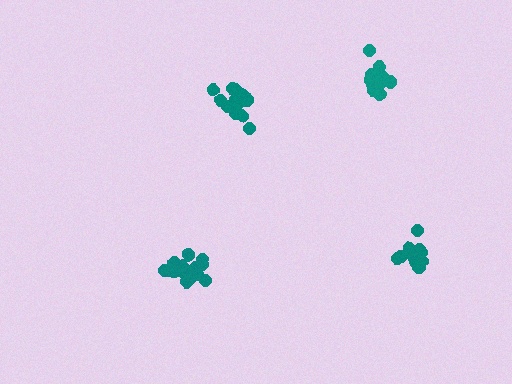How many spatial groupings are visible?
There are 4 spatial groupings.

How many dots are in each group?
Group 1: 16 dots, Group 2: 14 dots, Group 3: 20 dots, Group 4: 15 dots (65 total).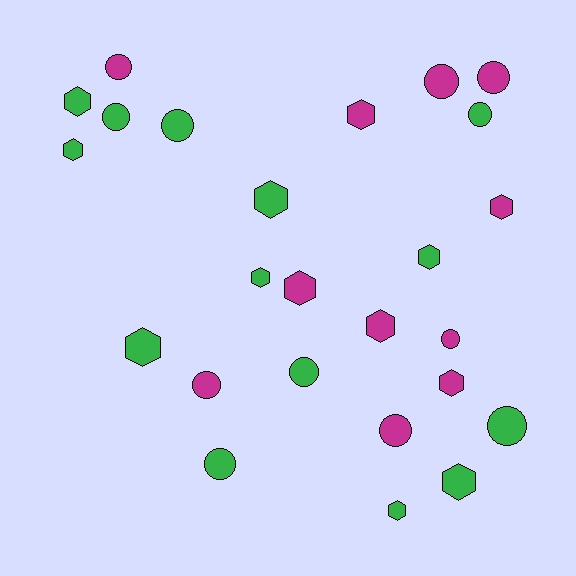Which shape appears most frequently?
Hexagon, with 13 objects.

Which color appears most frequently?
Green, with 14 objects.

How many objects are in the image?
There are 25 objects.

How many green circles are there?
There are 6 green circles.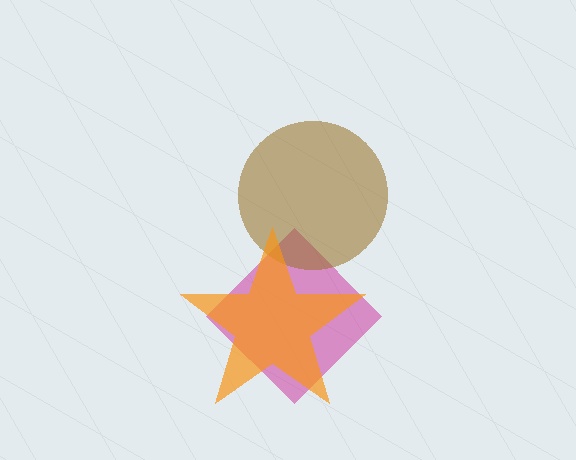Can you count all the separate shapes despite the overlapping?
Yes, there are 3 separate shapes.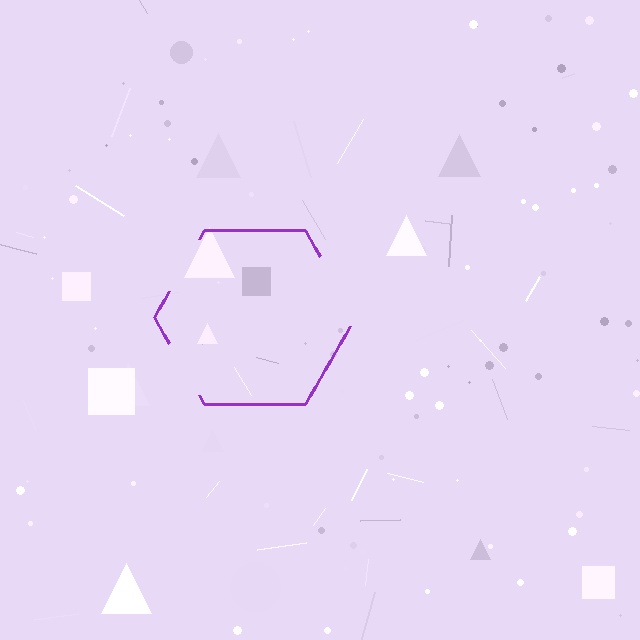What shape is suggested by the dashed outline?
The dashed outline suggests a hexagon.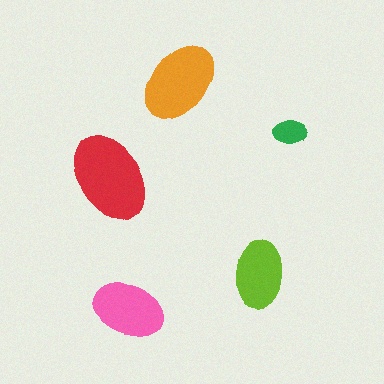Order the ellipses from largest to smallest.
the red one, the orange one, the pink one, the lime one, the green one.